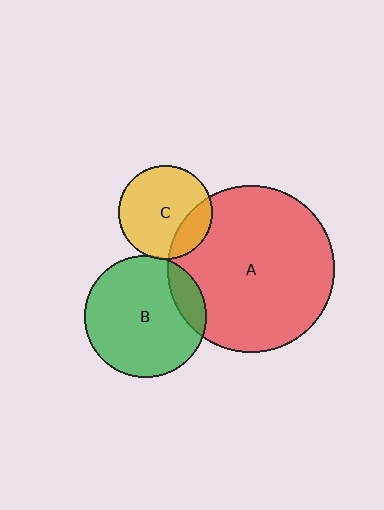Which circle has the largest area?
Circle A (red).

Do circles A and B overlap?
Yes.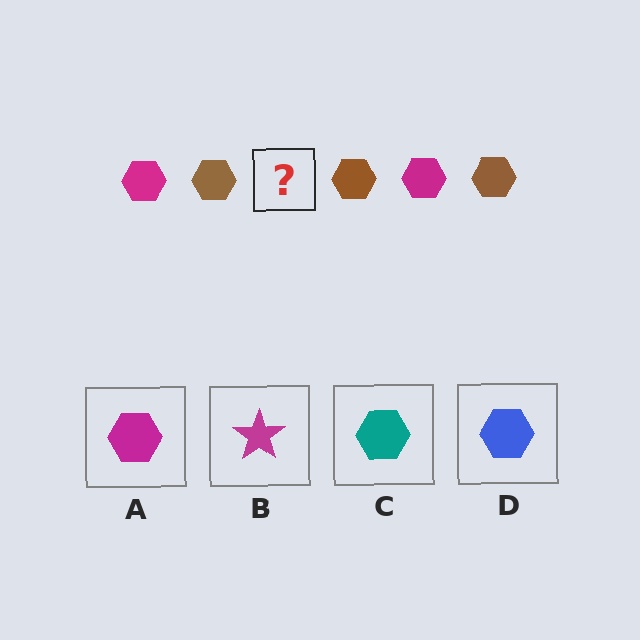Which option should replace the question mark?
Option A.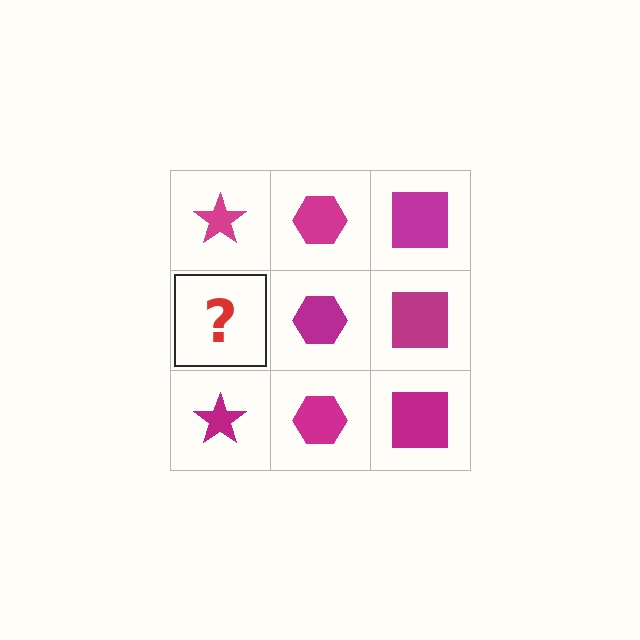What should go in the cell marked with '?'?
The missing cell should contain a magenta star.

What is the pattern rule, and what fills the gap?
The rule is that each column has a consistent shape. The gap should be filled with a magenta star.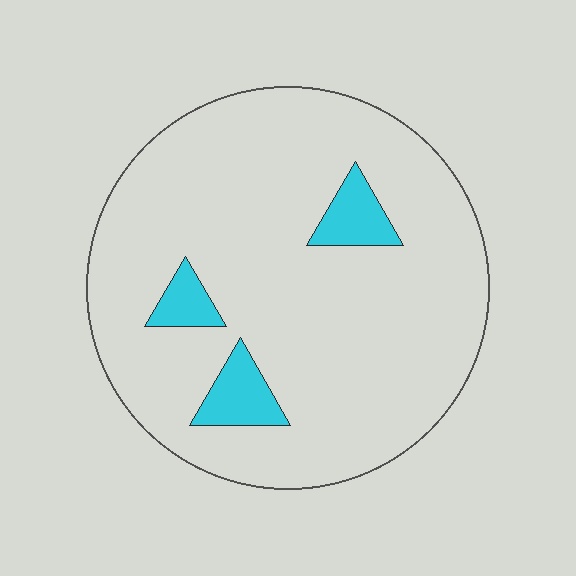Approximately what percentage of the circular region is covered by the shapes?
Approximately 10%.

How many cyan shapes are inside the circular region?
3.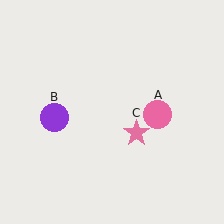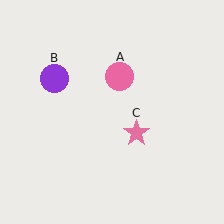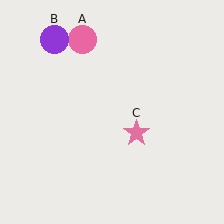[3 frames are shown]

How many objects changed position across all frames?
2 objects changed position: pink circle (object A), purple circle (object B).